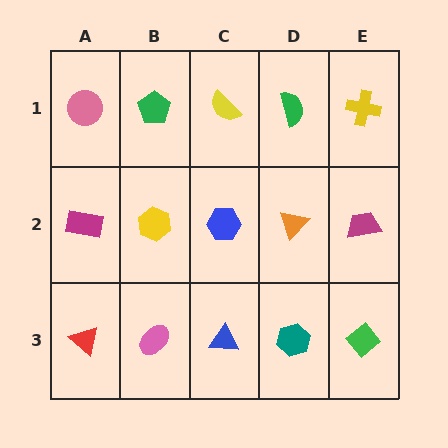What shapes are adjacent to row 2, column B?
A green pentagon (row 1, column B), a pink ellipse (row 3, column B), a magenta rectangle (row 2, column A), a blue hexagon (row 2, column C).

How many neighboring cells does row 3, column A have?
2.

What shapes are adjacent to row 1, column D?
An orange triangle (row 2, column D), a yellow semicircle (row 1, column C), a yellow cross (row 1, column E).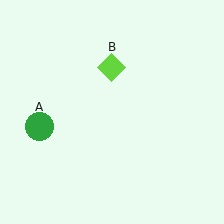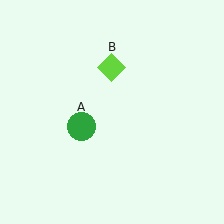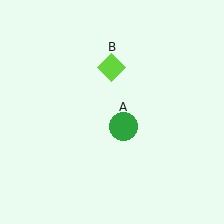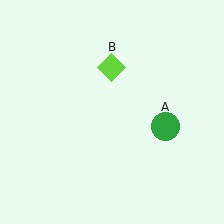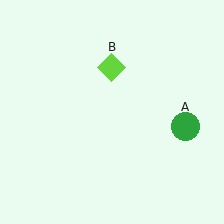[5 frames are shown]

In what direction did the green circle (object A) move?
The green circle (object A) moved right.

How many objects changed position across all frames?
1 object changed position: green circle (object A).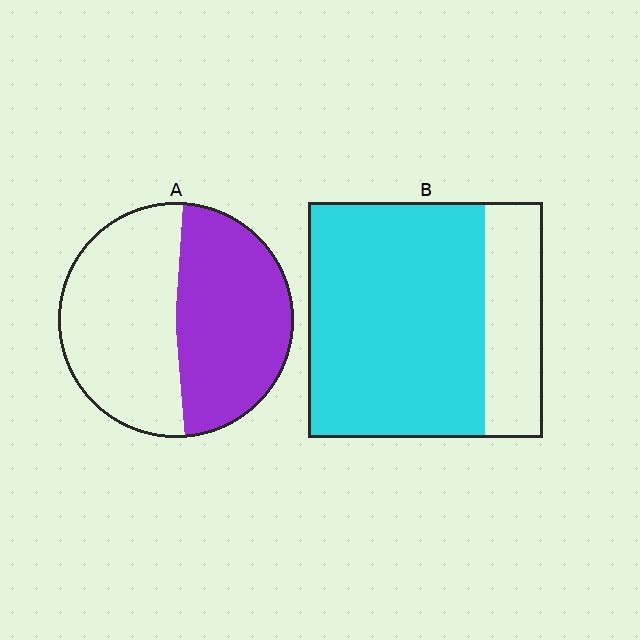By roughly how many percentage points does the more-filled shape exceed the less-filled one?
By roughly 25 percentage points (B over A).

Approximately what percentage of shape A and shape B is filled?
A is approximately 50% and B is approximately 75%.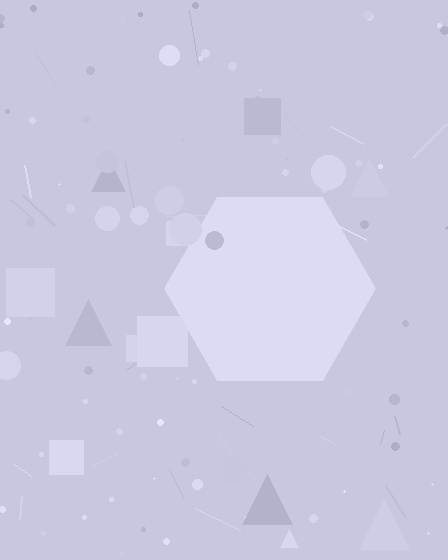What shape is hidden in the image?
A hexagon is hidden in the image.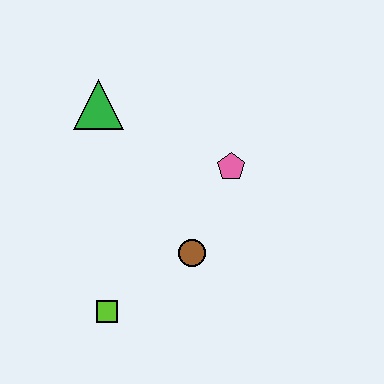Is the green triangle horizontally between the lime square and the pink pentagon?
No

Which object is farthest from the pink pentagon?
The lime square is farthest from the pink pentagon.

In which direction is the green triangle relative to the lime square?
The green triangle is above the lime square.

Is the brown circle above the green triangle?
No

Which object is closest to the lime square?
The brown circle is closest to the lime square.